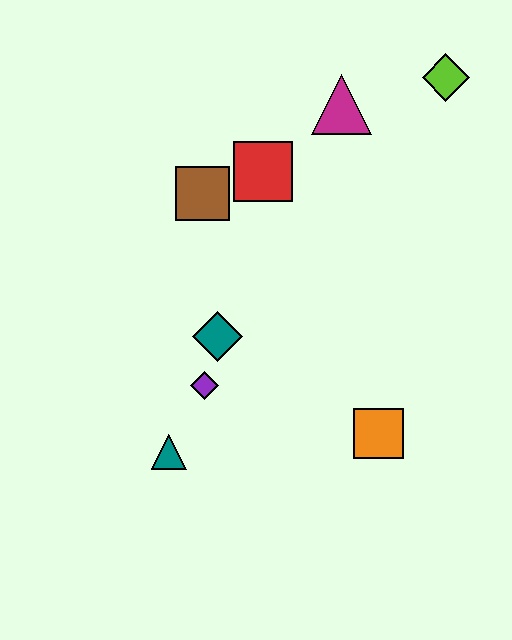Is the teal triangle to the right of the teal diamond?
No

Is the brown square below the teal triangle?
No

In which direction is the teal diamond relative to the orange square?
The teal diamond is to the left of the orange square.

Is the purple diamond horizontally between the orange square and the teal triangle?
Yes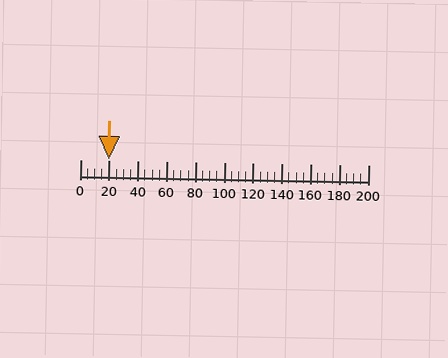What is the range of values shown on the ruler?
The ruler shows values from 0 to 200.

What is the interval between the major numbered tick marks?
The major tick marks are spaced 20 units apart.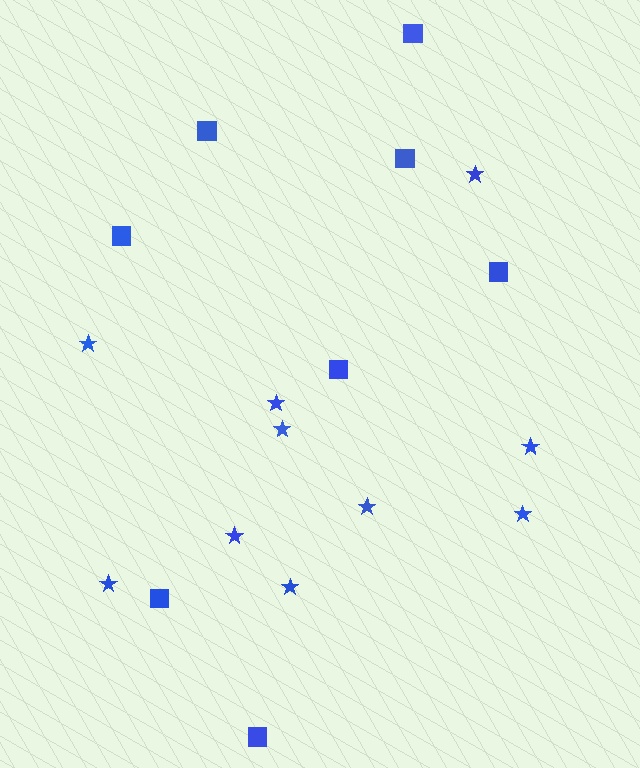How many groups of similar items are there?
There are 2 groups: one group of stars (10) and one group of squares (8).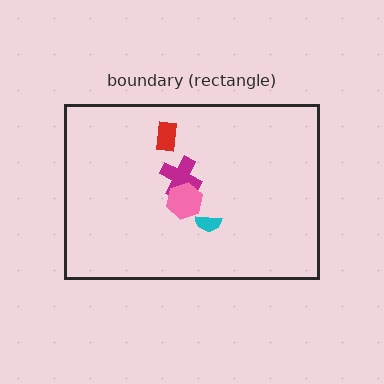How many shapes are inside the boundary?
4 inside, 0 outside.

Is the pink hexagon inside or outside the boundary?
Inside.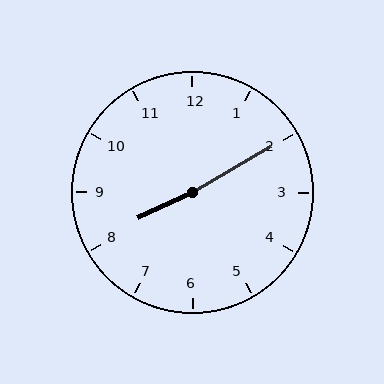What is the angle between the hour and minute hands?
Approximately 175 degrees.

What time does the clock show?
8:10.